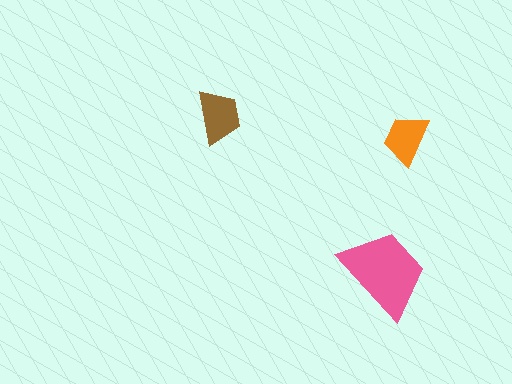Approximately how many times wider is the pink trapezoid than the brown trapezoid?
About 1.5 times wider.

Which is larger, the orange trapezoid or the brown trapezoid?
The brown one.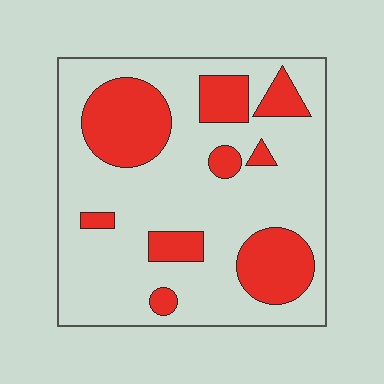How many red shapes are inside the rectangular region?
9.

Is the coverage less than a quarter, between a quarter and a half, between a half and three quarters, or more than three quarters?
Between a quarter and a half.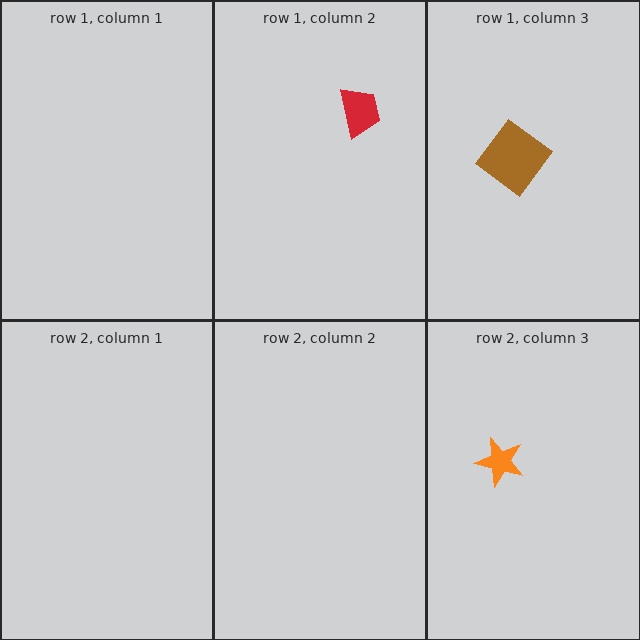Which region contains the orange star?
The row 2, column 3 region.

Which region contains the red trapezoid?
The row 1, column 2 region.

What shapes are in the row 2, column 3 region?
The orange star.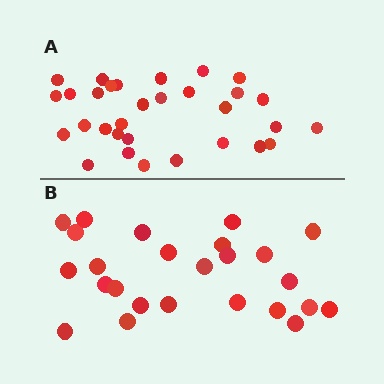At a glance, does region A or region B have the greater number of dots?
Region A (the top region) has more dots.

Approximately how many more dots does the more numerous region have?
Region A has about 6 more dots than region B.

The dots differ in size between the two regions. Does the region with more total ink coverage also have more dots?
No. Region B has more total ink coverage because its dots are larger, but region A actually contains more individual dots. Total area can be misleading — the number of items is what matters here.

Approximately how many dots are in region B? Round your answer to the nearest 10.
About 20 dots. (The exact count is 25, which rounds to 20.)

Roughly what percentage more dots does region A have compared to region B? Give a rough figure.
About 25% more.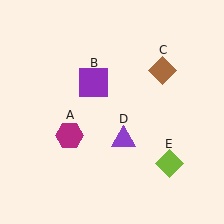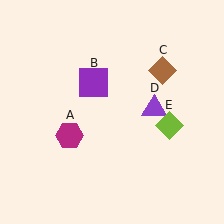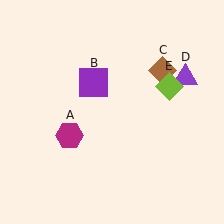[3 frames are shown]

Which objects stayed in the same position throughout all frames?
Magenta hexagon (object A) and purple square (object B) and brown diamond (object C) remained stationary.